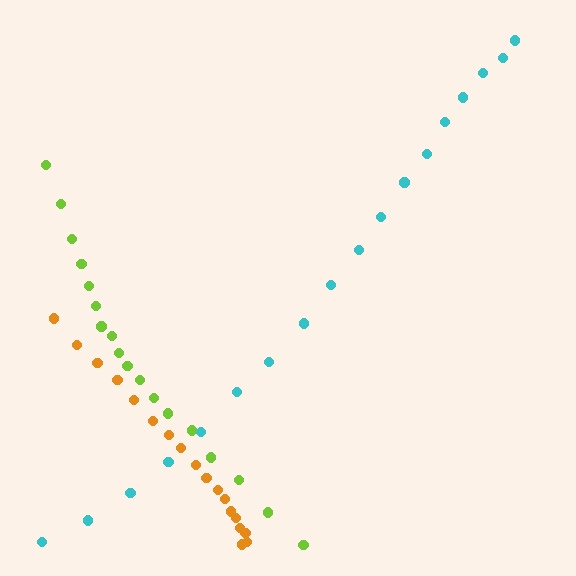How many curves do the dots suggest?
There are 3 distinct paths.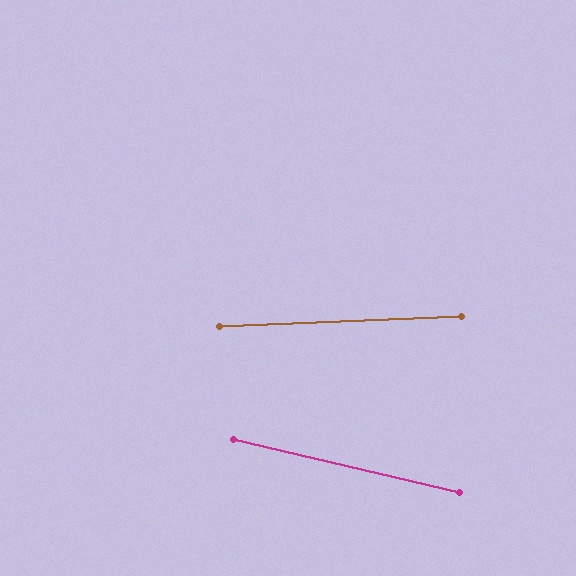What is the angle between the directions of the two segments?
Approximately 16 degrees.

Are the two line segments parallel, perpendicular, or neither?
Neither parallel nor perpendicular — they differ by about 16°.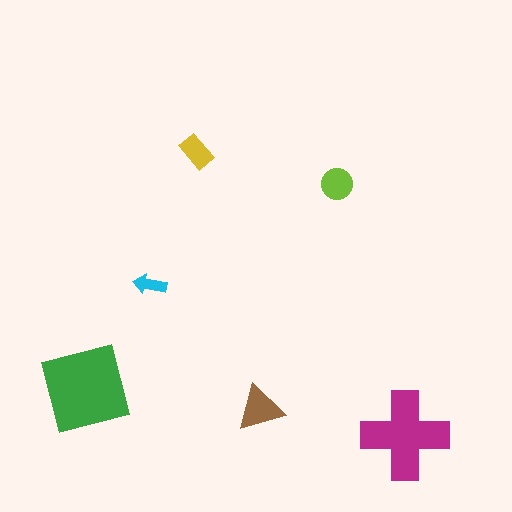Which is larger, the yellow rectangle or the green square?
The green square.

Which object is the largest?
The green square.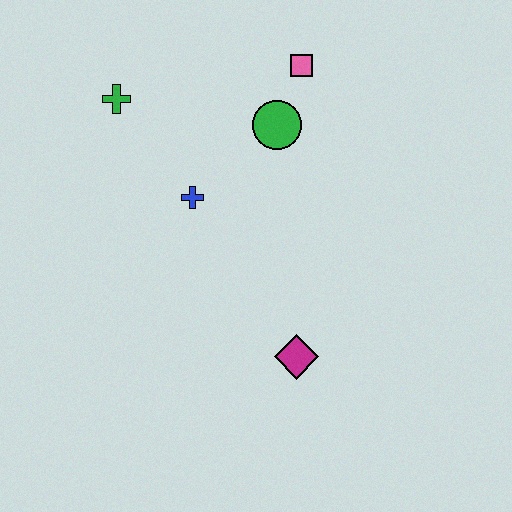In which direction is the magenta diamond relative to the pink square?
The magenta diamond is below the pink square.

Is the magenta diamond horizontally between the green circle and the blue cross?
No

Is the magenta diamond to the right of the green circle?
Yes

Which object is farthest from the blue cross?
The magenta diamond is farthest from the blue cross.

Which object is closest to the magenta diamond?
The blue cross is closest to the magenta diamond.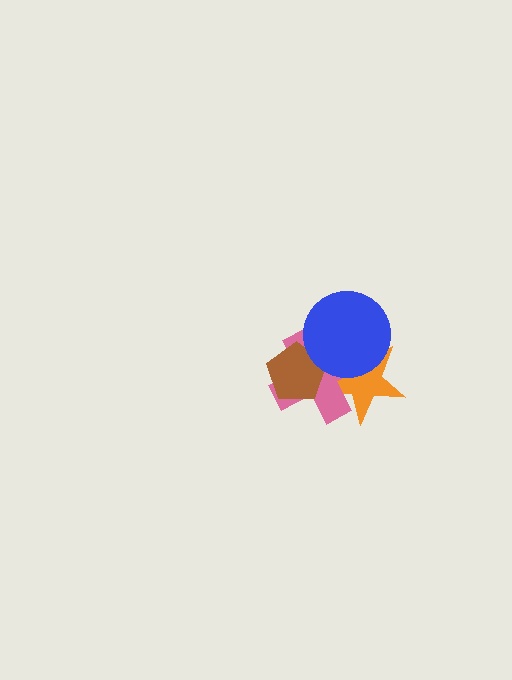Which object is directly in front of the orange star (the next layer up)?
The pink cross is directly in front of the orange star.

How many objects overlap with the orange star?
3 objects overlap with the orange star.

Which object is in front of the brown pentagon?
The blue circle is in front of the brown pentagon.